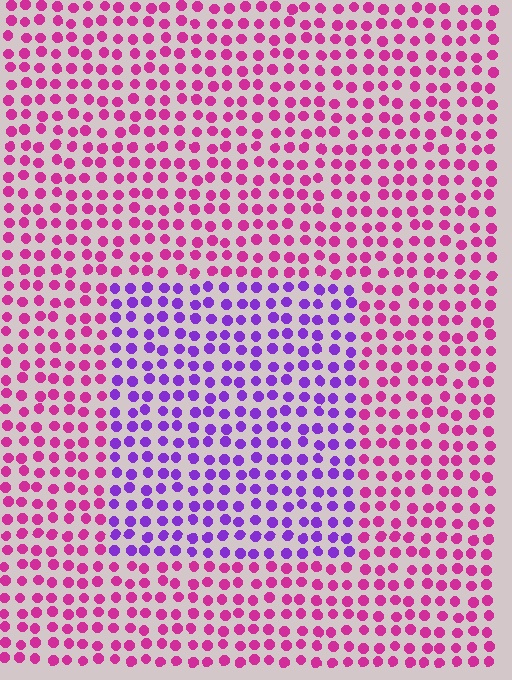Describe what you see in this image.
The image is filled with small magenta elements in a uniform arrangement. A rectangle-shaped region is visible where the elements are tinted to a slightly different hue, forming a subtle color boundary.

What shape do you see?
I see a rectangle.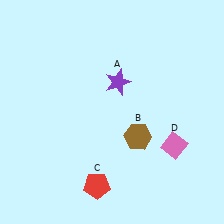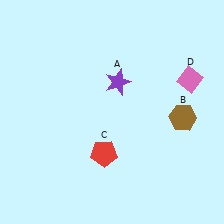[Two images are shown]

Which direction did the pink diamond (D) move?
The pink diamond (D) moved up.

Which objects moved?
The objects that moved are: the brown hexagon (B), the red pentagon (C), the pink diamond (D).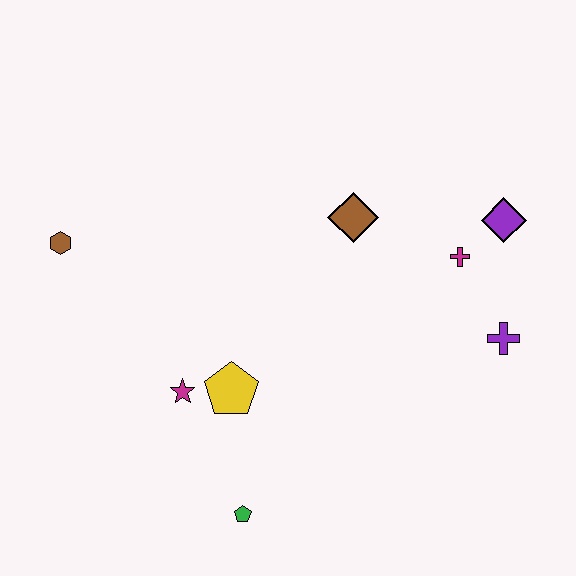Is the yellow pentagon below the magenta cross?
Yes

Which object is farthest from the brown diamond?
The green pentagon is farthest from the brown diamond.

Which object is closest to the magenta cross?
The purple diamond is closest to the magenta cross.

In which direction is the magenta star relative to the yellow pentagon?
The magenta star is to the left of the yellow pentagon.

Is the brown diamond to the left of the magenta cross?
Yes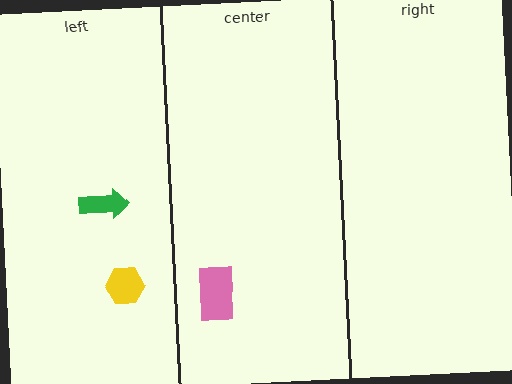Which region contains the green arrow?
The left region.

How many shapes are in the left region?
2.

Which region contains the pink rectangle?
The center region.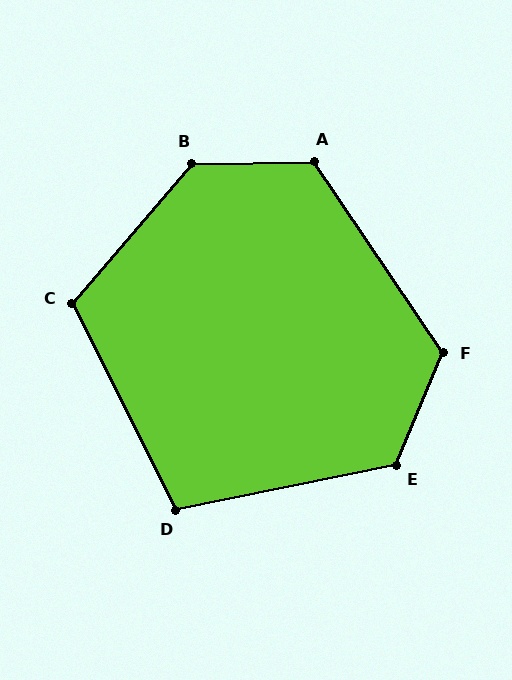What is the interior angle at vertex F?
Approximately 123 degrees (obtuse).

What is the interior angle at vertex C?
Approximately 113 degrees (obtuse).